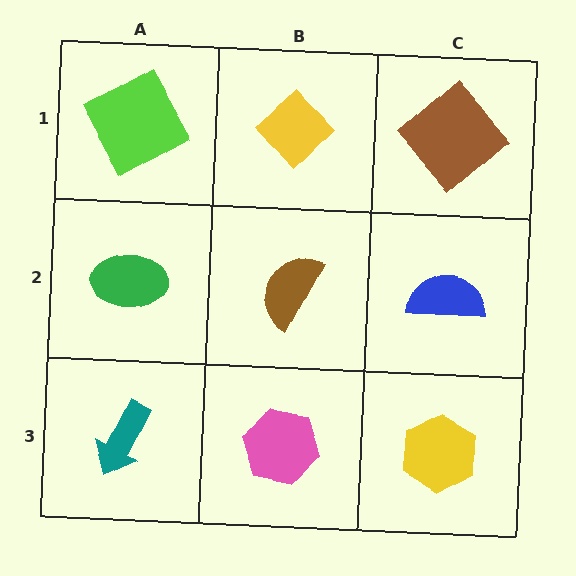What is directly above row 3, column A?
A green ellipse.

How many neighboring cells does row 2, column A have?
3.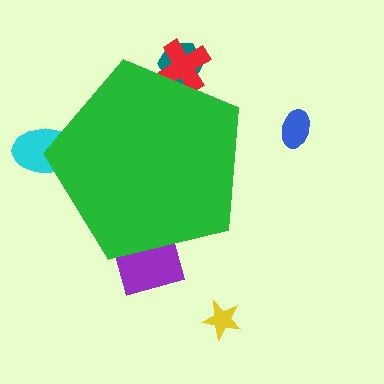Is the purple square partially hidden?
Yes, the purple square is partially hidden behind the green pentagon.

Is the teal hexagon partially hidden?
Yes, the teal hexagon is partially hidden behind the green pentagon.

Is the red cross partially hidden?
Yes, the red cross is partially hidden behind the green pentagon.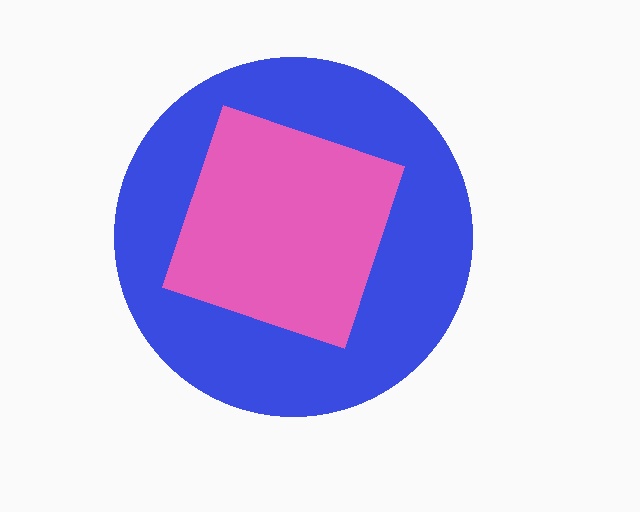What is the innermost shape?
The pink square.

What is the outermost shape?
The blue circle.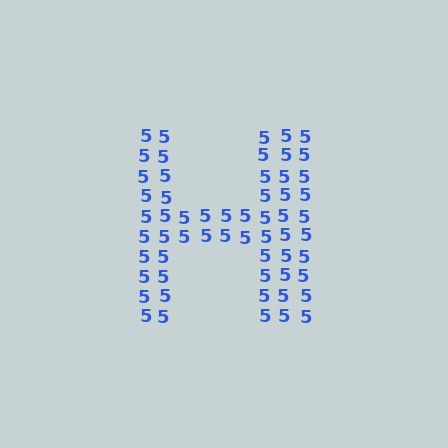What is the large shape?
The large shape is the letter H.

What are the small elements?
The small elements are digit 5's.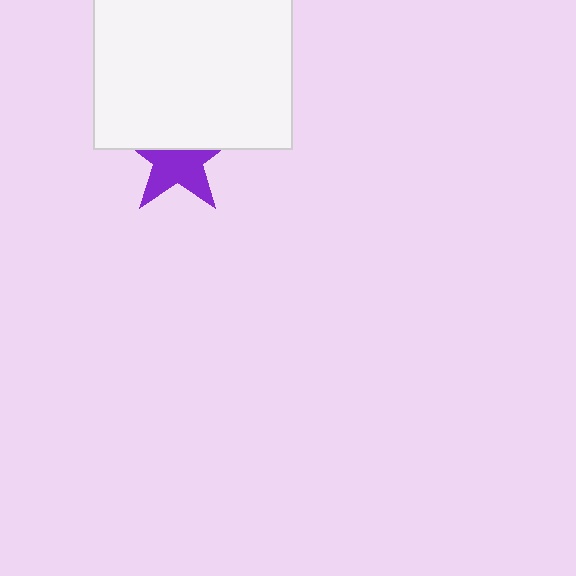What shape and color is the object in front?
The object in front is a white square.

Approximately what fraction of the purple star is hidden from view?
Roughly 44% of the purple star is hidden behind the white square.